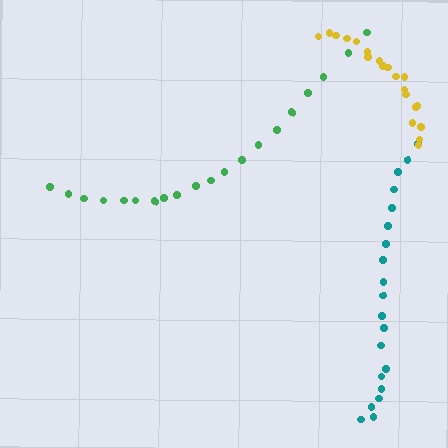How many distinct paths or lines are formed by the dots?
There are 3 distinct paths.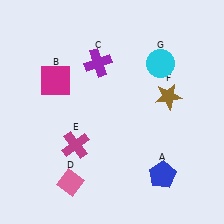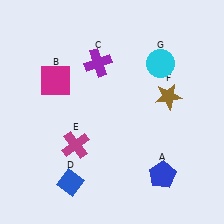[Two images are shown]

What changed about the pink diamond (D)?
In Image 1, D is pink. In Image 2, it changed to blue.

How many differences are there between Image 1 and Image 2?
There is 1 difference between the two images.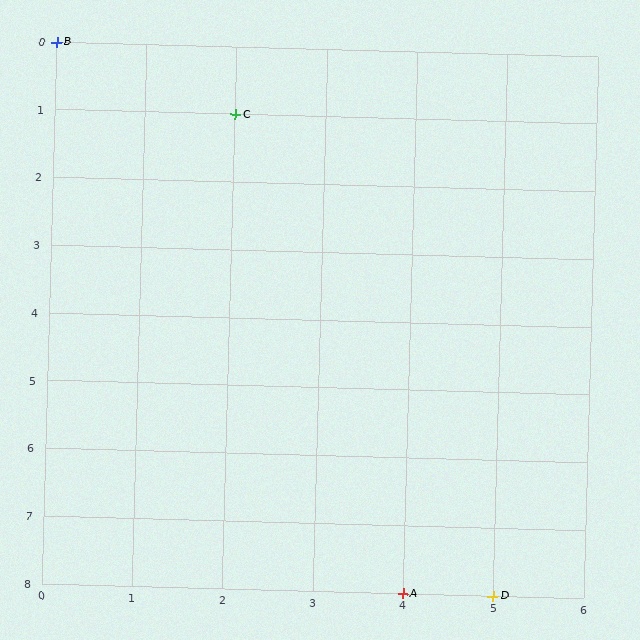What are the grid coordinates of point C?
Point C is at grid coordinates (2, 1).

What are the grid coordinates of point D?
Point D is at grid coordinates (5, 8).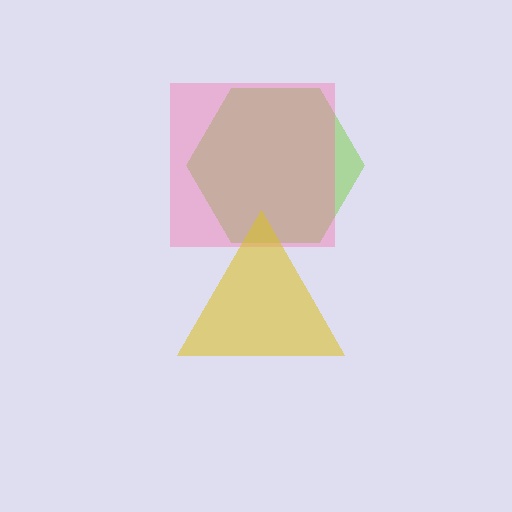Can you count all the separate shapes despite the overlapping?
Yes, there are 3 separate shapes.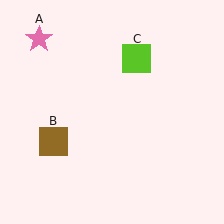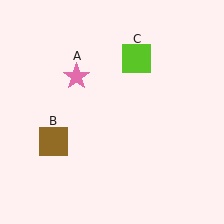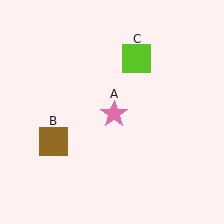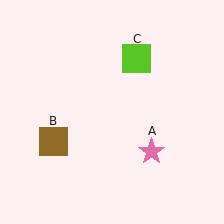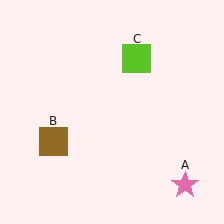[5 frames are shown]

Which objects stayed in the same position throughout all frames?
Brown square (object B) and lime square (object C) remained stationary.